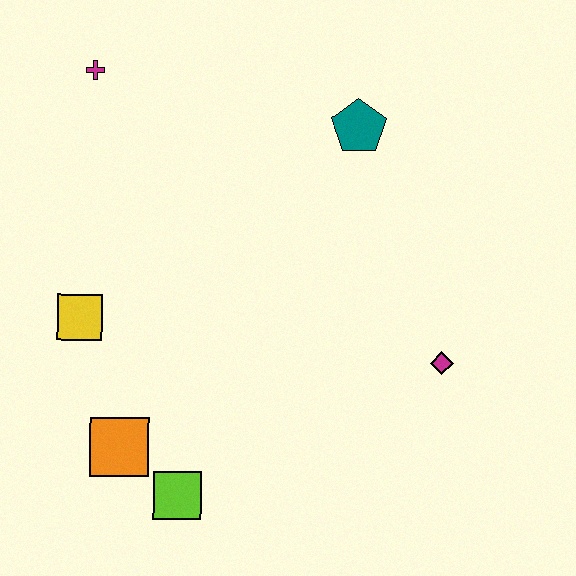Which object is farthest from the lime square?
The magenta cross is farthest from the lime square.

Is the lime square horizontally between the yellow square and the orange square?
No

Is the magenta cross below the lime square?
No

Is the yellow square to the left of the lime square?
Yes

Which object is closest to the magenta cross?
The yellow square is closest to the magenta cross.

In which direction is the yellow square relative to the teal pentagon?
The yellow square is to the left of the teal pentagon.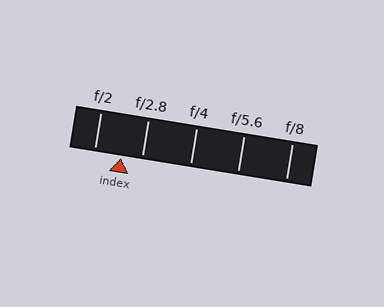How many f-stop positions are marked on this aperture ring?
There are 5 f-stop positions marked.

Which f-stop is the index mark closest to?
The index mark is closest to f/2.8.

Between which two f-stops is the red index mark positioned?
The index mark is between f/2 and f/2.8.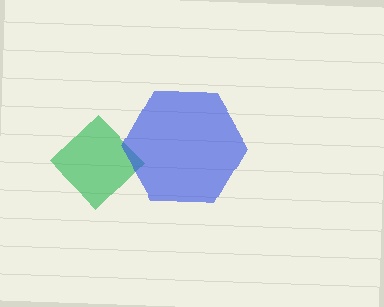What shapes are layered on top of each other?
The layered shapes are: a green diamond, a blue hexagon.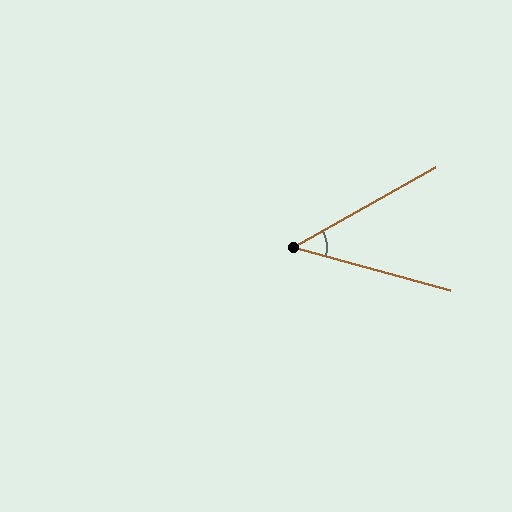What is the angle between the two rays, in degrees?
Approximately 45 degrees.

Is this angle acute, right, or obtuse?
It is acute.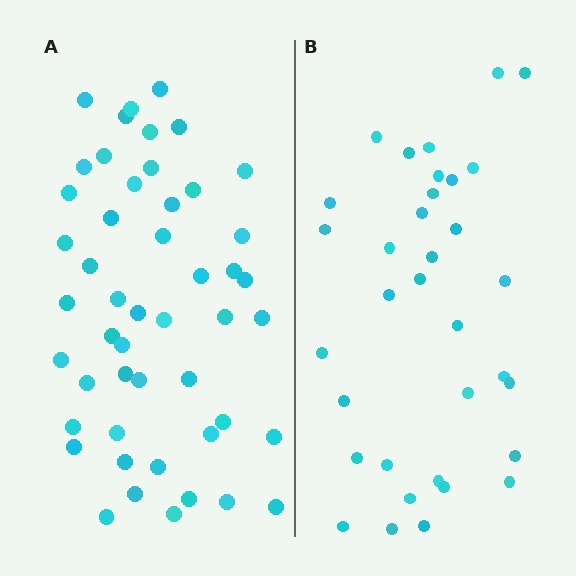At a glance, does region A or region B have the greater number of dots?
Region A (the left region) has more dots.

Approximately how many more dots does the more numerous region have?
Region A has approximately 15 more dots than region B.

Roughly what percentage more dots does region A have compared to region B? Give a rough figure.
About 45% more.